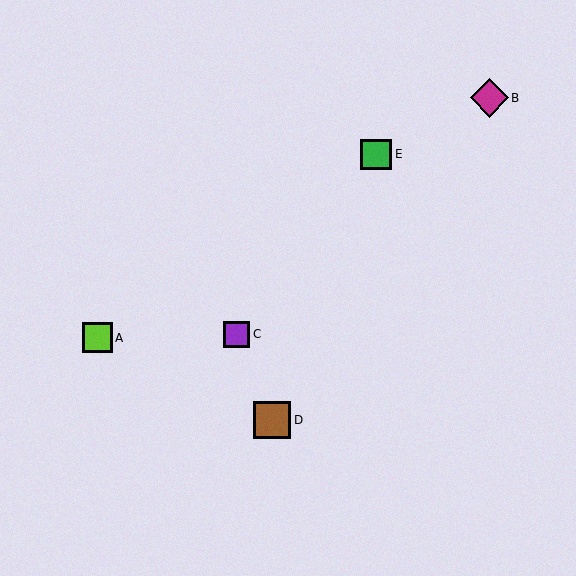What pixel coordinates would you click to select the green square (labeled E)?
Click at (376, 154) to select the green square E.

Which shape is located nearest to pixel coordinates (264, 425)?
The brown square (labeled D) at (272, 420) is nearest to that location.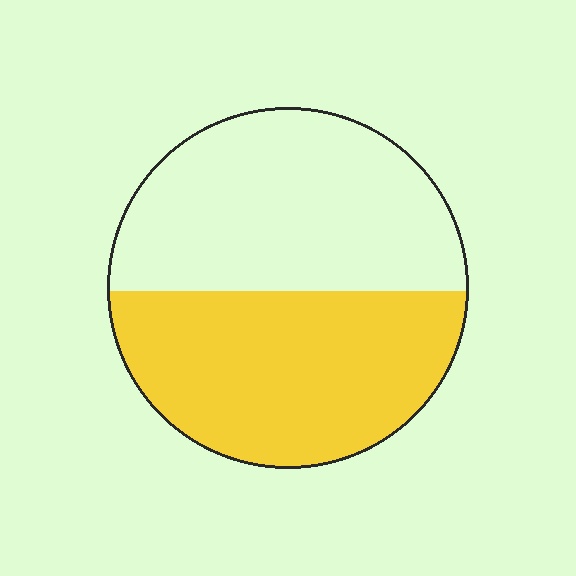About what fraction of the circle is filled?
About one half (1/2).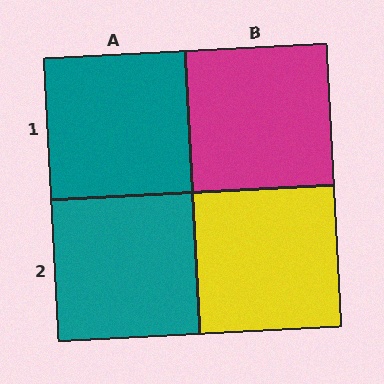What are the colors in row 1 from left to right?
Teal, magenta.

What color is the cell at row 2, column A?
Teal.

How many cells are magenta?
1 cell is magenta.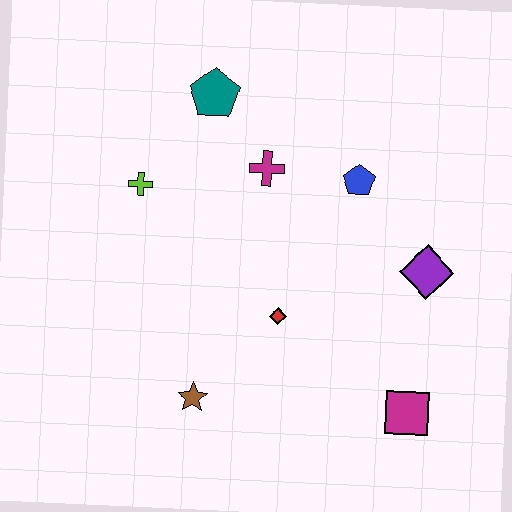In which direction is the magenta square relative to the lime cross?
The magenta square is to the right of the lime cross.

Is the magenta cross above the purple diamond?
Yes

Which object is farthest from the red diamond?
The teal pentagon is farthest from the red diamond.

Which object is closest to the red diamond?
The brown star is closest to the red diamond.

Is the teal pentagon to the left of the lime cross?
No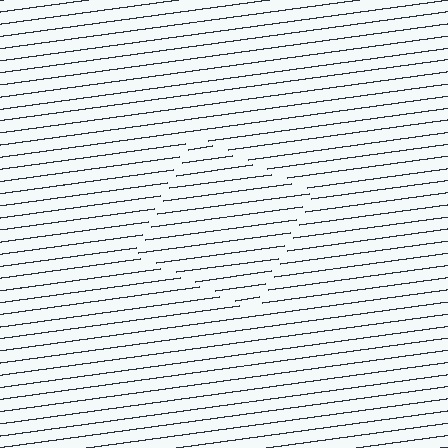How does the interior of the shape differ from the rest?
The interior of the shape contains the same grating, shifted by half a period — the contour is defined by the phase discontinuity where line-ends from the inner and outer gratings abut.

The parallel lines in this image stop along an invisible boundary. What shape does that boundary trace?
An illusory square. The interior of the shape contains the same grating, shifted by half a period — the contour is defined by the phase discontinuity where line-ends from the inner and outer gratings abut.